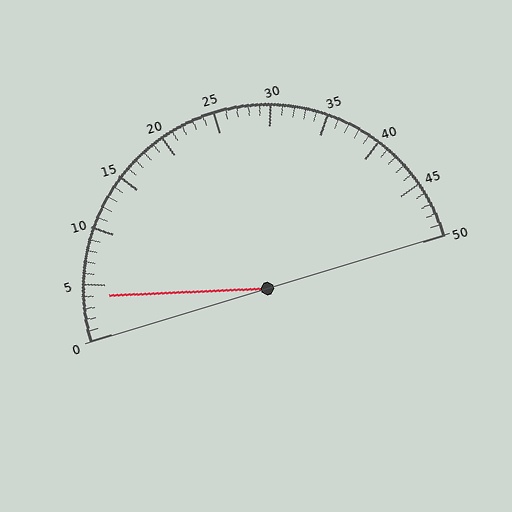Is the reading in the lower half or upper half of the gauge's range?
The reading is in the lower half of the range (0 to 50).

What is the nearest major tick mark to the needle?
The nearest major tick mark is 5.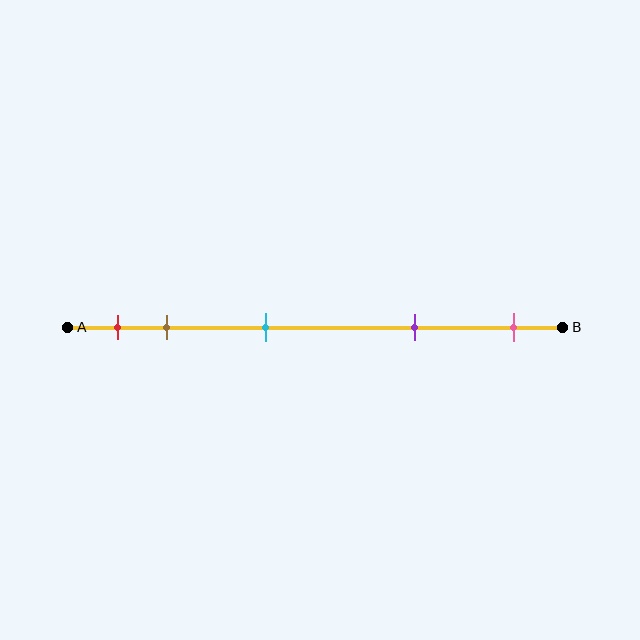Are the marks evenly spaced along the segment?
No, the marks are not evenly spaced.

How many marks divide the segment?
There are 5 marks dividing the segment.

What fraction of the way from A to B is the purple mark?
The purple mark is approximately 70% (0.7) of the way from A to B.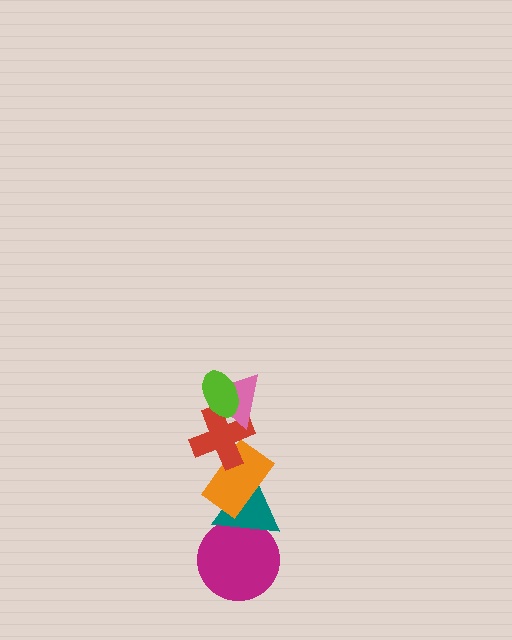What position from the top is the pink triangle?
The pink triangle is 2nd from the top.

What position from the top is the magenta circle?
The magenta circle is 6th from the top.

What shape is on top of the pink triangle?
The lime ellipse is on top of the pink triangle.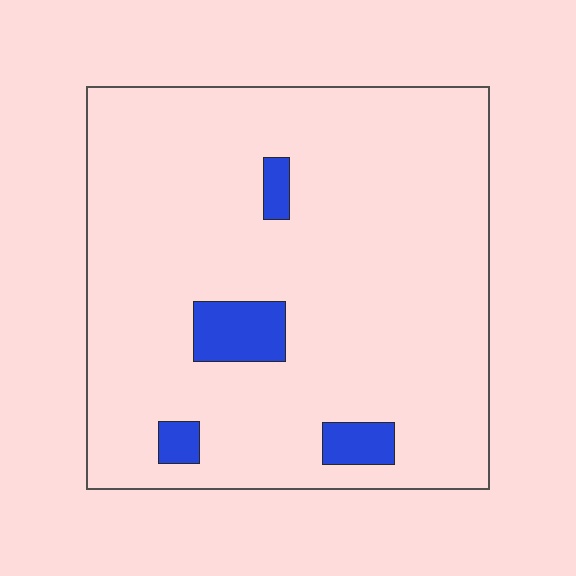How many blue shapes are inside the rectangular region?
4.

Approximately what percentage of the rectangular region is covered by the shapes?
Approximately 10%.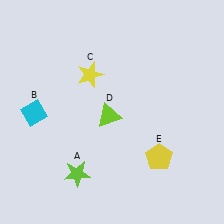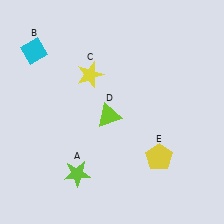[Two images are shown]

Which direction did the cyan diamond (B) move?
The cyan diamond (B) moved up.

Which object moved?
The cyan diamond (B) moved up.